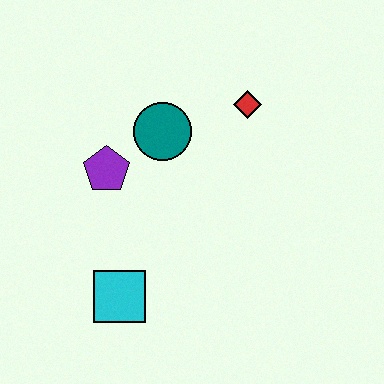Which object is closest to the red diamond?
The teal circle is closest to the red diamond.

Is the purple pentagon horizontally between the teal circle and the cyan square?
No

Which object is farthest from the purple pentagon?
The red diamond is farthest from the purple pentagon.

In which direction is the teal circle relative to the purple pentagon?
The teal circle is to the right of the purple pentagon.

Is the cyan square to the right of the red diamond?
No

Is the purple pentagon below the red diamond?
Yes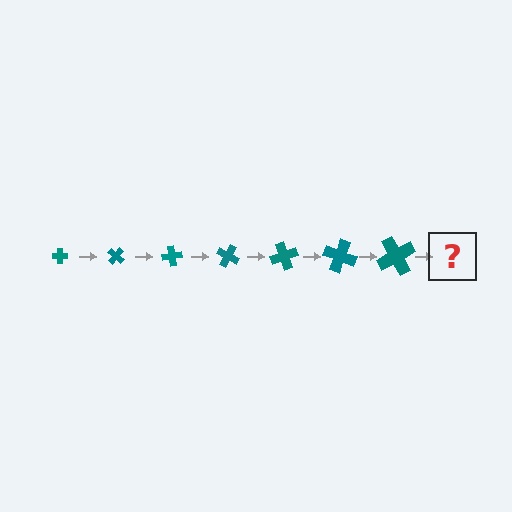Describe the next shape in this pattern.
It should be a cross, larger than the previous one and rotated 280 degrees from the start.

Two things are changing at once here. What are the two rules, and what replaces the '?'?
The two rules are that the cross grows larger each step and it rotates 40 degrees each step. The '?' should be a cross, larger than the previous one and rotated 280 degrees from the start.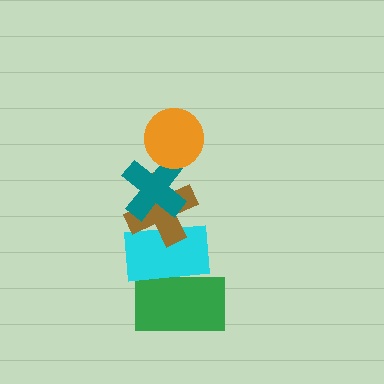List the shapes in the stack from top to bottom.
From top to bottom: the orange circle, the teal cross, the brown cross, the cyan rectangle, the green rectangle.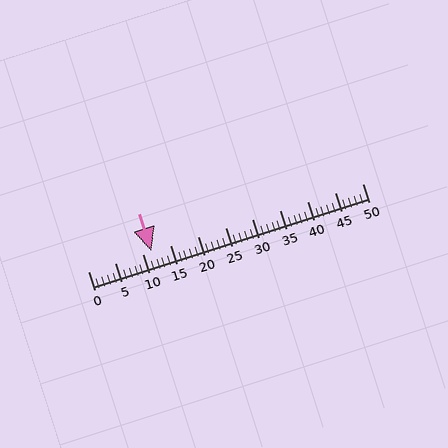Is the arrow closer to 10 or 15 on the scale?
The arrow is closer to 10.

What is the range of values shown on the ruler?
The ruler shows values from 0 to 50.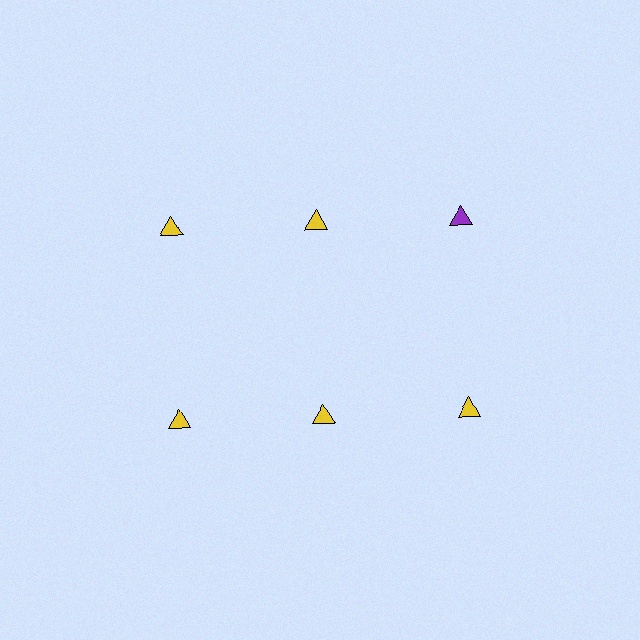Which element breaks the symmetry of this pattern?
The purple triangle in the top row, center column breaks the symmetry. All other shapes are yellow triangles.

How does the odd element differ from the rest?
It has a different color: purple instead of yellow.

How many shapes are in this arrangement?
There are 6 shapes arranged in a grid pattern.